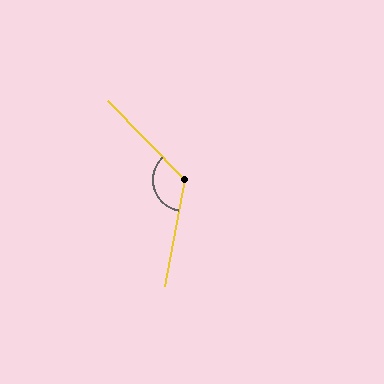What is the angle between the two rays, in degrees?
Approximately 126 degrees.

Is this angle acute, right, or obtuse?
It is obtuse.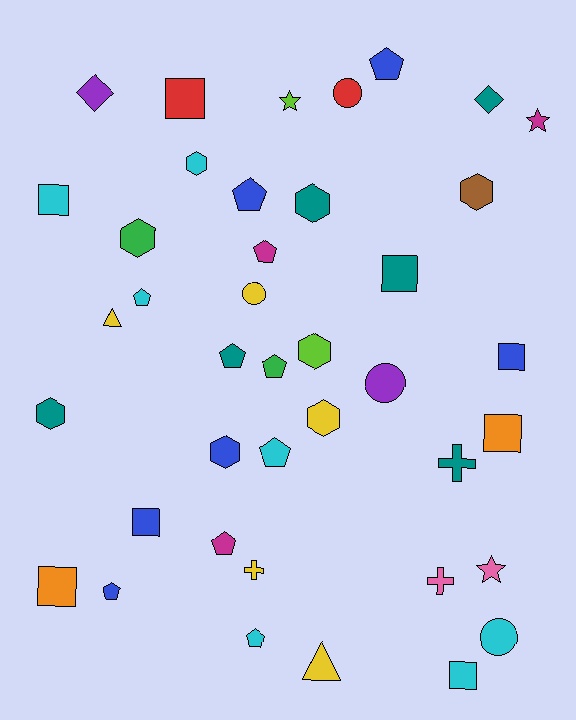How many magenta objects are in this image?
There are 3 magenta objects.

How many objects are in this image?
There are 40 objects.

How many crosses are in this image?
There are 3 crosses.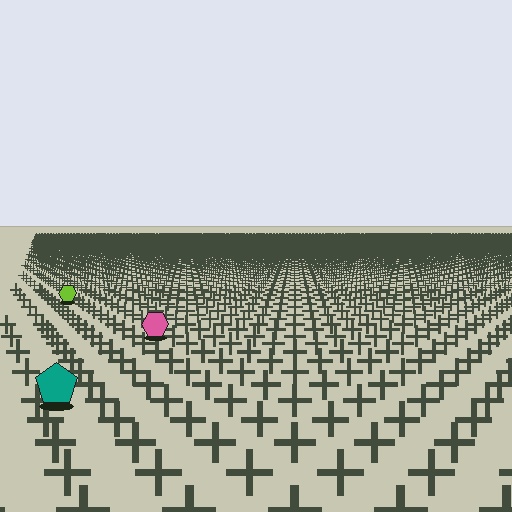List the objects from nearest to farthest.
From nearest to farthest: the teal pentagon, the pink hexagon, the lime hexagon.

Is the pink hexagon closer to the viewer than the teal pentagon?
No. The teal pentagon is closer — you can tell from the texture gradient: the ground texture is coarser near it.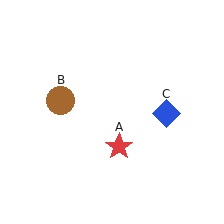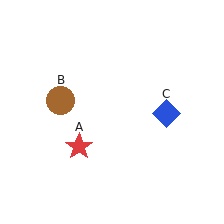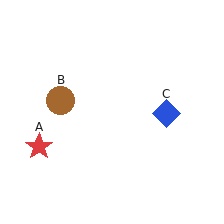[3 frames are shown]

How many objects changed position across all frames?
1 object changed position: red star (object A).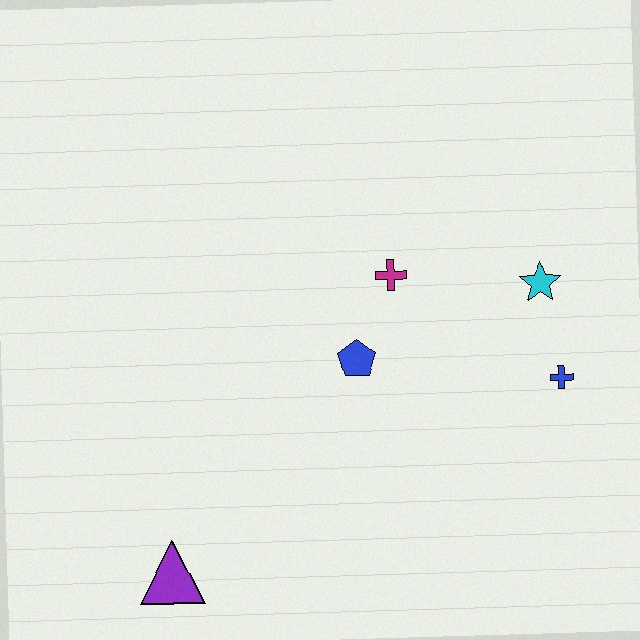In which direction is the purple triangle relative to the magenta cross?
The purple triangle is below the magenta cross.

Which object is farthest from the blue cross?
The purple triangle is farthest from the blue cross.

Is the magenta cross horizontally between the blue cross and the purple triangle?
Yes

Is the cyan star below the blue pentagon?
No